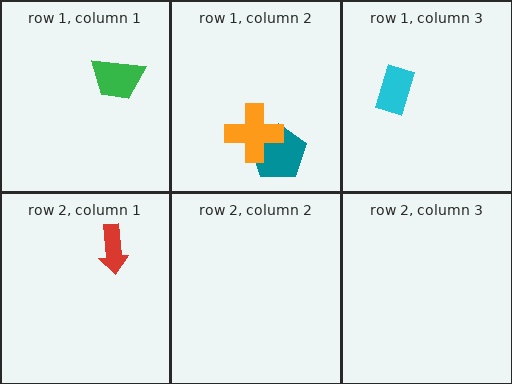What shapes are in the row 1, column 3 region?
The cyan rectangle.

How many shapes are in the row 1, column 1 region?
1.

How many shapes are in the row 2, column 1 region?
1.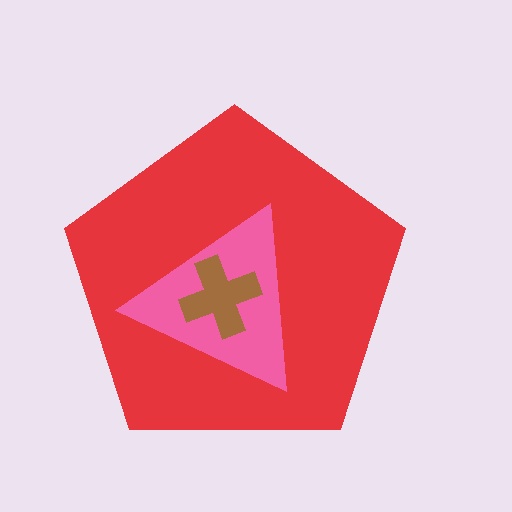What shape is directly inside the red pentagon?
The pink triangle.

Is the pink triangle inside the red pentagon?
Yes.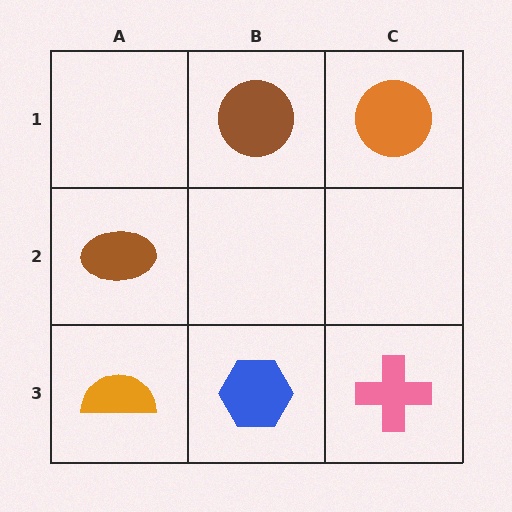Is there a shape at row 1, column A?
No, that cell is empty.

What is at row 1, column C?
An orange circle.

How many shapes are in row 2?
1 shape.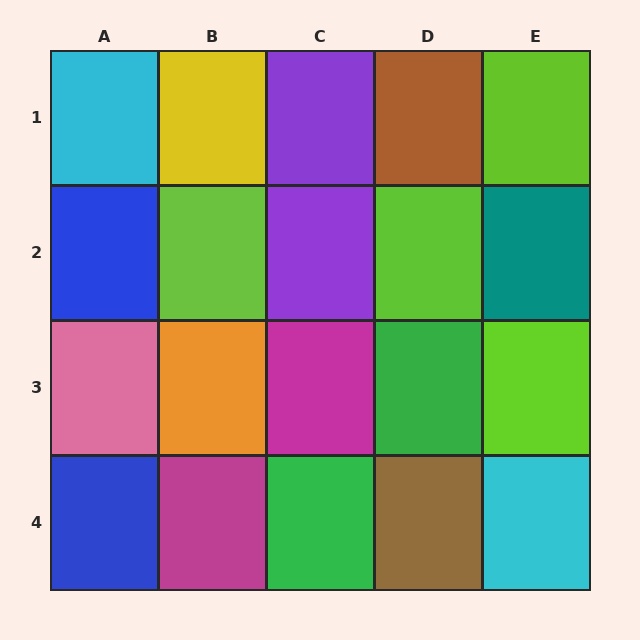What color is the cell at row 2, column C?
Purple.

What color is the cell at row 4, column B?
Magenta.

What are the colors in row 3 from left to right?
Pink, orange, magenta, green, lime.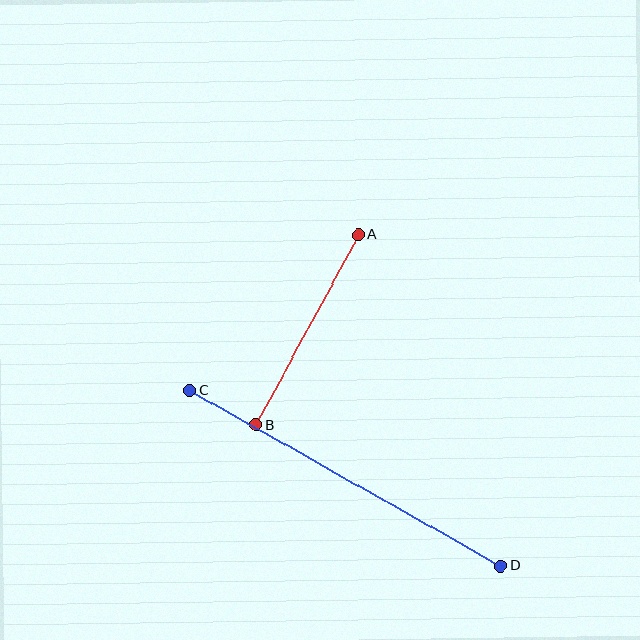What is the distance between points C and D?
The distance is approximately 358 pixels.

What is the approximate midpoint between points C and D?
The midpoint is at approximately (346, 478) pixels.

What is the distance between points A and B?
The distance is approximately 215 pixels.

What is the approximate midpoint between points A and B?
The midpoint is at approximately (307, 330) pixels.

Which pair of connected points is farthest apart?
Points C and D are farthest apart.